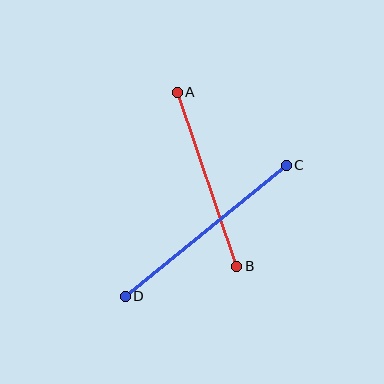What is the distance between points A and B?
The distance is approximately 184 pixels.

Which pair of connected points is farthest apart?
Points C and D are farthest apart.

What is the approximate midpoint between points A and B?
The midpoint is at approximately (207, 179) pixels.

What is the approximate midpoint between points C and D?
The midpoint is at approximately (206, 231) pixels.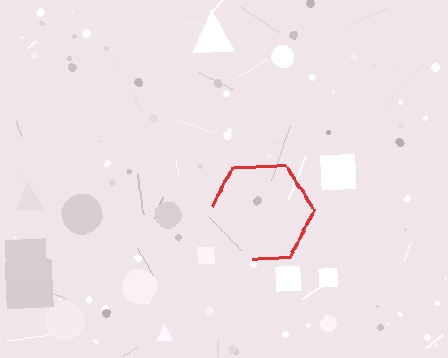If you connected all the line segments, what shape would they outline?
They would outline a hexagon.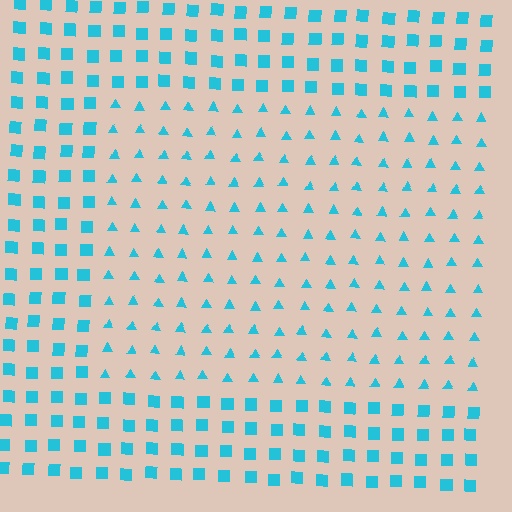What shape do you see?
I see a rectangle.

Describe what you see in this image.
The image is filled with small cyan elements arranged in a uniform grid. A rectangle-shaped region contains triangles, while the surrounding area contains squares. The boundary is defined purely by the change in element shape.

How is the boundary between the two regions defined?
The boundary is defined by a change in element shape: triangles inside vs. squares outside. All elements share the same color and spacing.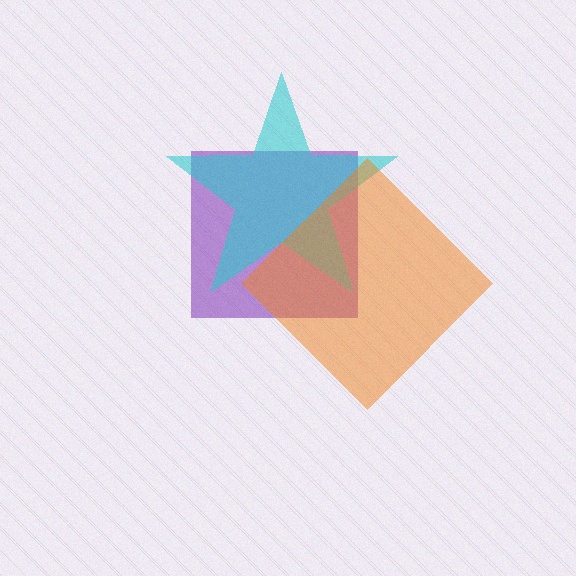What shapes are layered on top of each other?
The layered shapes are: a purple square, a cyan star, an orange diamond.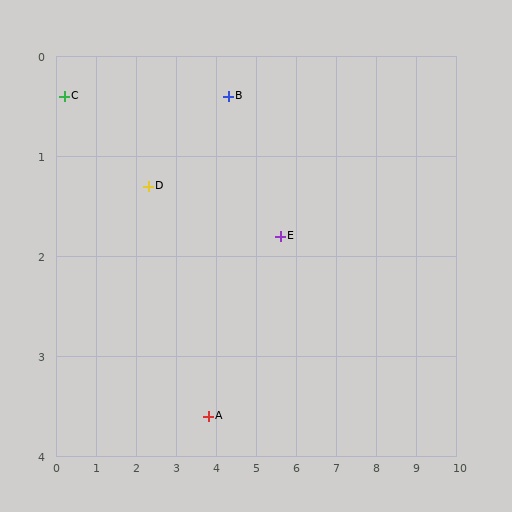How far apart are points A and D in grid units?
Points A and D are about 2.7 grid units apart.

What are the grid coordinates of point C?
Point C is at approximately (0.2, 0.4).